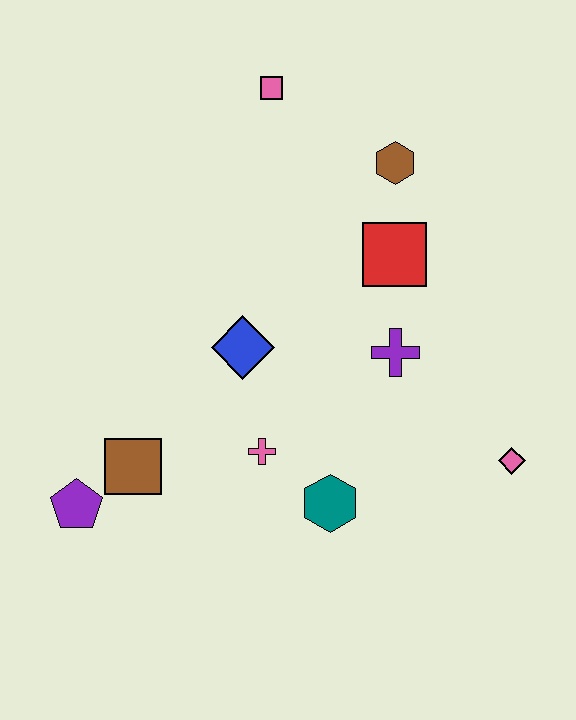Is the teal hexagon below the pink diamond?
Yes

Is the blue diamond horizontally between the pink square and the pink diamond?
No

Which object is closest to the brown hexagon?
The red square is closest to the brown hexagon.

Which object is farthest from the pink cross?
The pink square is farthest from the pink cross.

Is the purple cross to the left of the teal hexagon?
No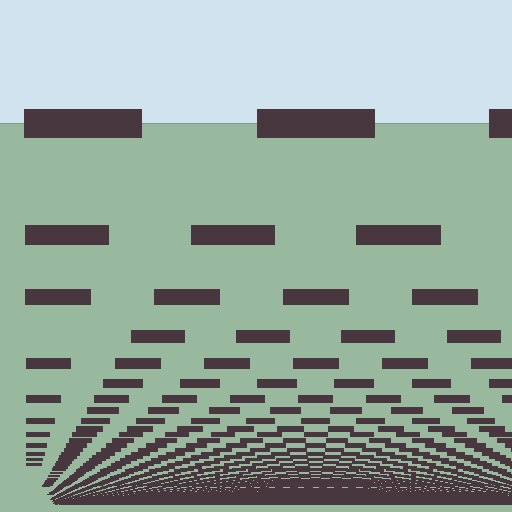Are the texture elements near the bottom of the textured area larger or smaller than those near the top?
Smaller. The gradient is inverted — elements near the bottom are smaller and denser.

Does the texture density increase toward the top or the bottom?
Density increases toward the bottom.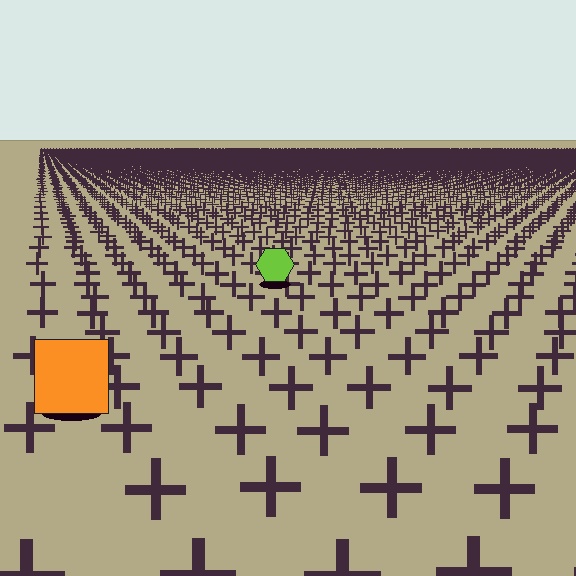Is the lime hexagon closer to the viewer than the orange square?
No. The orange square is closer — you can tell from the texture gradient: the ground texture is coarser near it.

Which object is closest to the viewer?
The orange square is closest. The texture marks near it are larger and more spread out.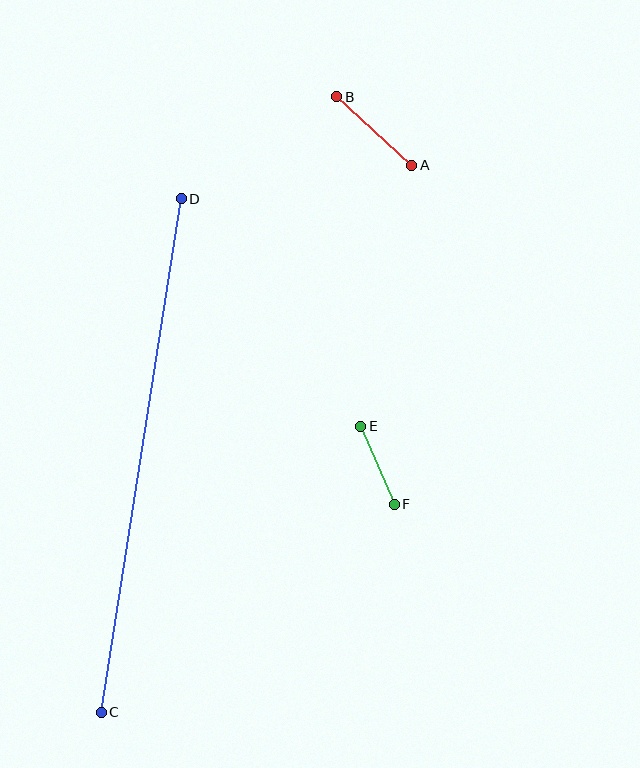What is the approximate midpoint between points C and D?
The midpoint is at approximately (141, 455) pixels.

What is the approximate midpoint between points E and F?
The midpoint is at approximately (377, 465) pixels.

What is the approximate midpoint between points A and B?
The midpoint is at approximately (374, 131) pixels.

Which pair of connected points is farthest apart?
Points C and D are farthest apart.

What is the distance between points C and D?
The distance is approximately 520 pixels.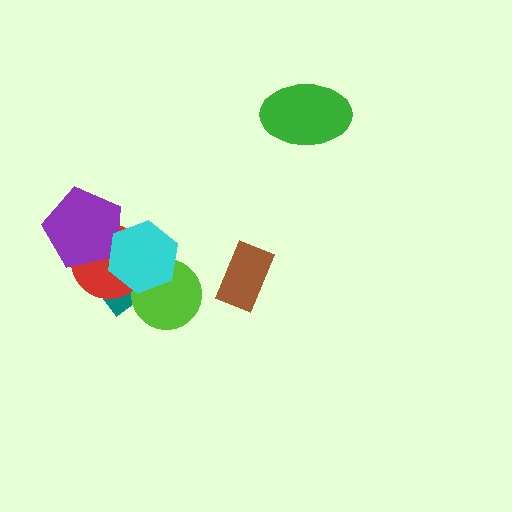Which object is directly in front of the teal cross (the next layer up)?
The lime circle is directly in front of the teal cross.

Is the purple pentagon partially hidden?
Yes, it is partially covered by another shape.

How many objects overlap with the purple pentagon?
2 objects overlap with the purple pentagon.